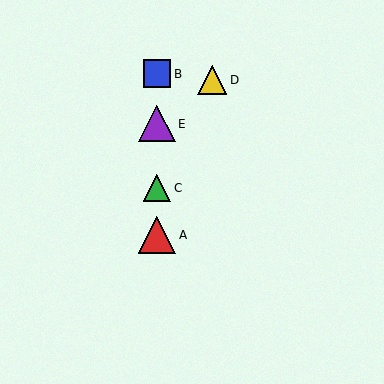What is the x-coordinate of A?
Object A is at x≈157.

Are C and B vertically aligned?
Yes, both are at x≈157.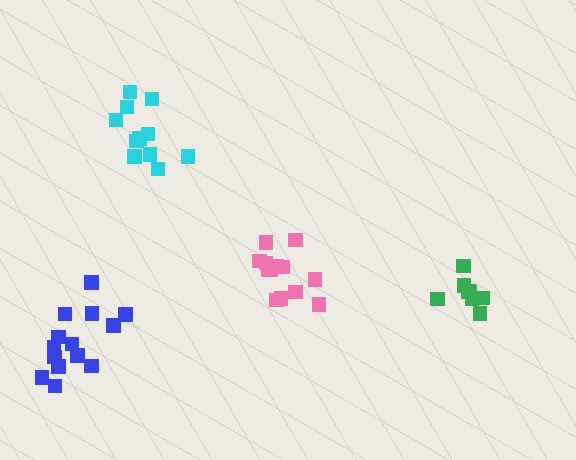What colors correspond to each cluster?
The clusters are colored: blue, cyan, green, pink.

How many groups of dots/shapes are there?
There are 4 groups.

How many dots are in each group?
Group 1: 14 dots, Group 2: 11 dots, Group 3: 8 dots, Group 4: 14 dots (47 total).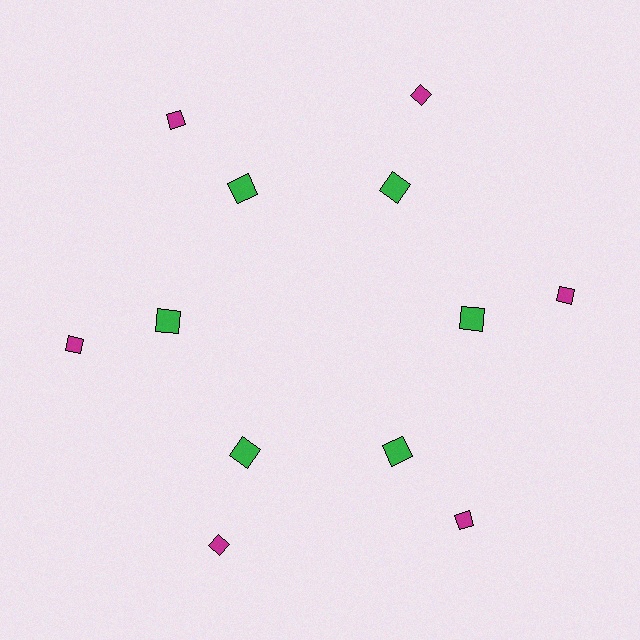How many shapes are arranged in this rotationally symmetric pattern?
There are 12 shapes, arranged in 6 groups of 2.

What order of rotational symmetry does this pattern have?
This pattern has 6-fold rotational symmetry.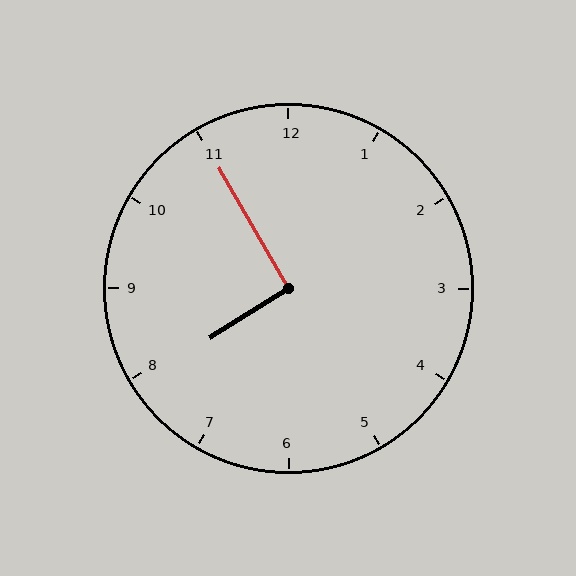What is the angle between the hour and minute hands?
Approximately 92 degrees.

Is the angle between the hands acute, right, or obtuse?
It is right.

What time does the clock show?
7:55.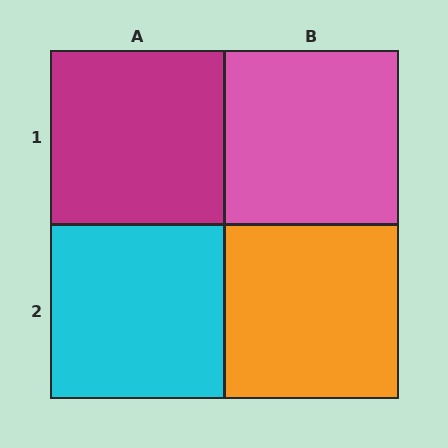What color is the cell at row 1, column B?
Pink.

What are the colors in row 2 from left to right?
Cyan, orange.